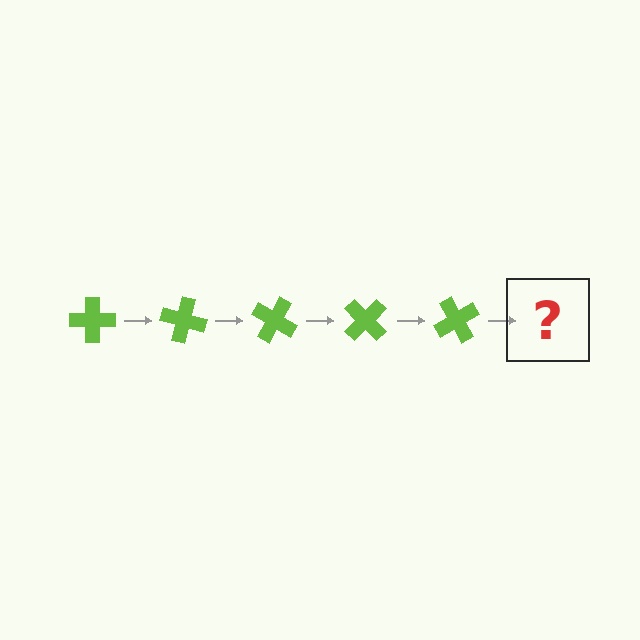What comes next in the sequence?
The next element should be a lime cross rotated 75 degrees.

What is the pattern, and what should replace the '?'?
The pattern is that the cross rotates 15 degrees each step. The '?' should be a lime cross rotated 75 degrees.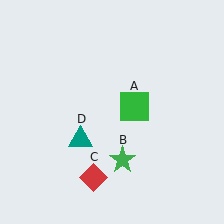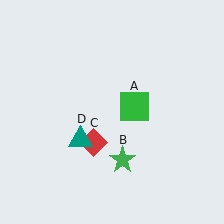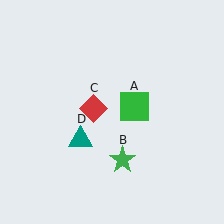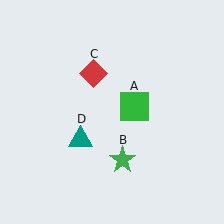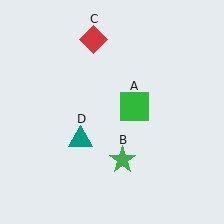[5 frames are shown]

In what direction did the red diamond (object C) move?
The red diamond (object C) moved up.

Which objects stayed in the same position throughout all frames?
Green square (object A) and green star (object B) and teal triangle (object D) remained stationary.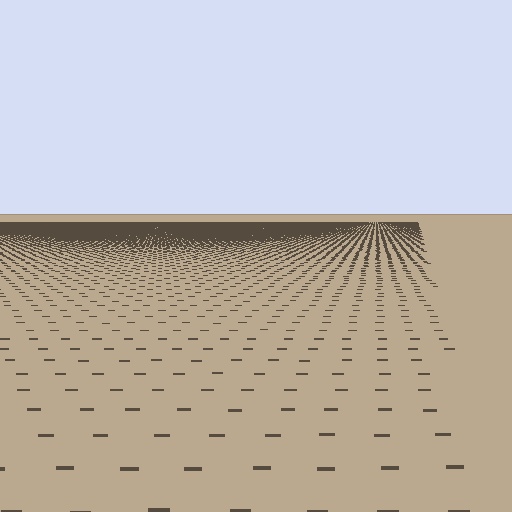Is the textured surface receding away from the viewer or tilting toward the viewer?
The surface is receding away from the viewer. Texture elements get smaller and denser toward the top.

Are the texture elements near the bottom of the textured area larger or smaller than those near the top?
Larger. Near the bottom, elements are closer to the viewer and appear at a bigger on-screen size.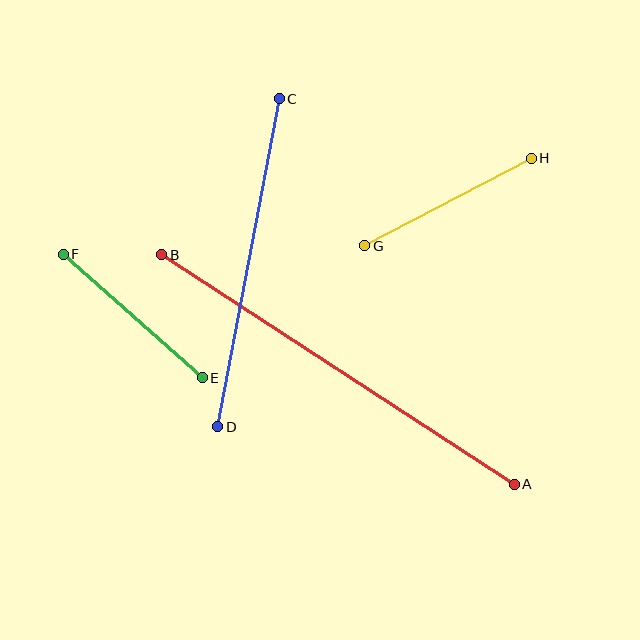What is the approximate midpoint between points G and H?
The midpoint is at approximately (448, 202) pixels.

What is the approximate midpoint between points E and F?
The midpoint is at approximately (133, 316) pixels.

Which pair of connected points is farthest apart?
Points A and B are farthest apart.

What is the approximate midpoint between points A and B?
The midpoint is at approximately (338, 370) pixels.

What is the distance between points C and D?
The distance is approximately 334 pixels.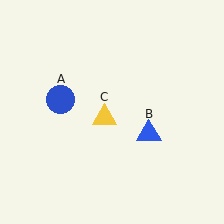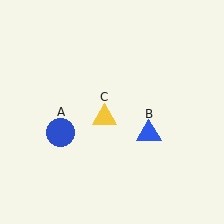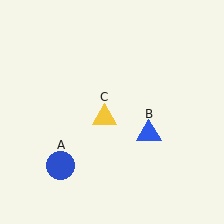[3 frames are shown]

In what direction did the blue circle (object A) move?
The blue circle (object A) moved down.